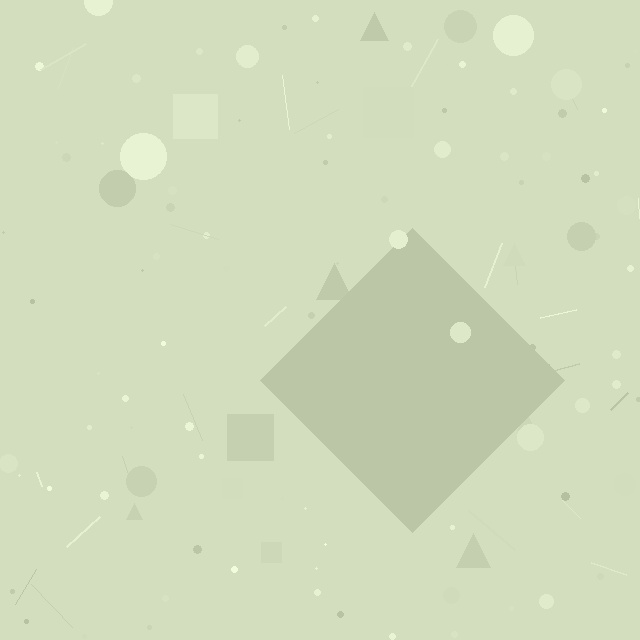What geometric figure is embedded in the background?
A diamond is embedded in the background.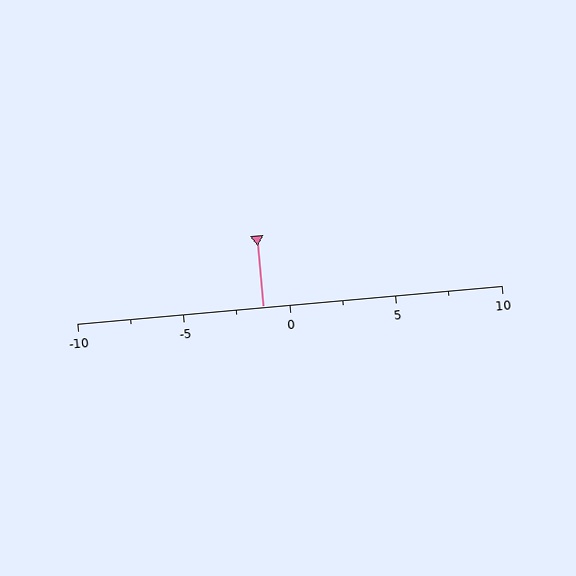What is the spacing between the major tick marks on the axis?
The major ticks are spaced 5 apart.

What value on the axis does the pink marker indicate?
The marker indicates approximately -1.2.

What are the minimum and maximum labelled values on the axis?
The axis runs from -10 to 10.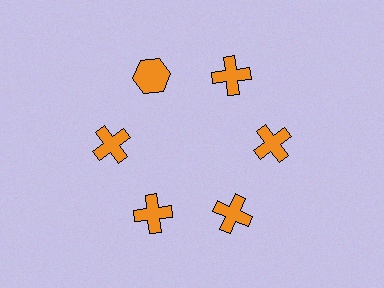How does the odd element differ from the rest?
It has a different shape: hexagon instead of cross.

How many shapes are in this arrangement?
There are 6 shapes arranged in a ring pattern.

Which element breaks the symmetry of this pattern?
The orange hexagon at roughly the 11 o'clock position breaks the symmetry. All other shapes are orange crosses.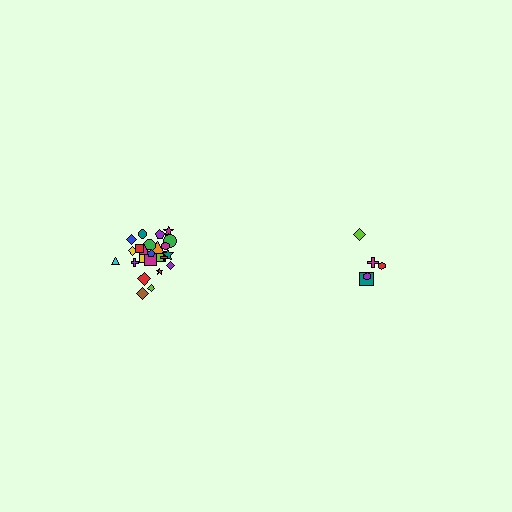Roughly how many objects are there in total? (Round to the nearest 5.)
Roughly 30 objects in total.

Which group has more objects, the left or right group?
The left group.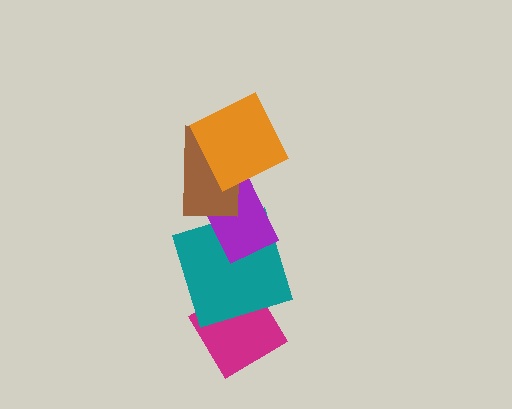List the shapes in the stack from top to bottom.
From top to bottom: the orange square, the brown rectangle, the purple rectangle, the teal square, the magenta diamond.